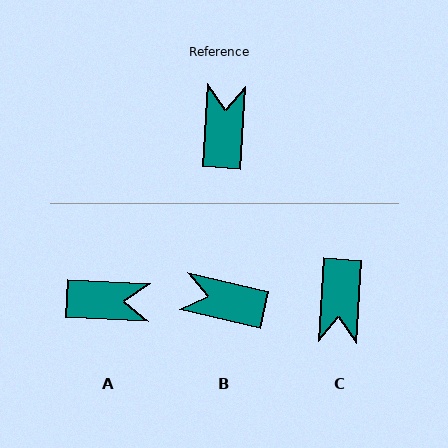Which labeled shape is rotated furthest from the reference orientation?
C, about 180 degrees away.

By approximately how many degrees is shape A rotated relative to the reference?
Approximately 89 degrees clockwise.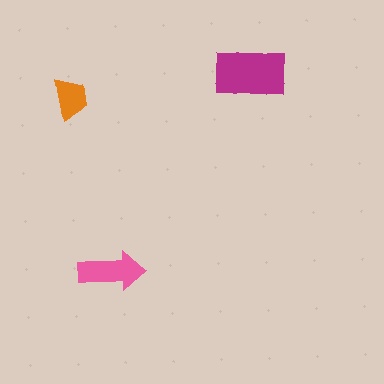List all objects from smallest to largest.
The orange trapezoid, the pink arrow, the magenta rectangle.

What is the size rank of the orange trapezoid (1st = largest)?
3rd.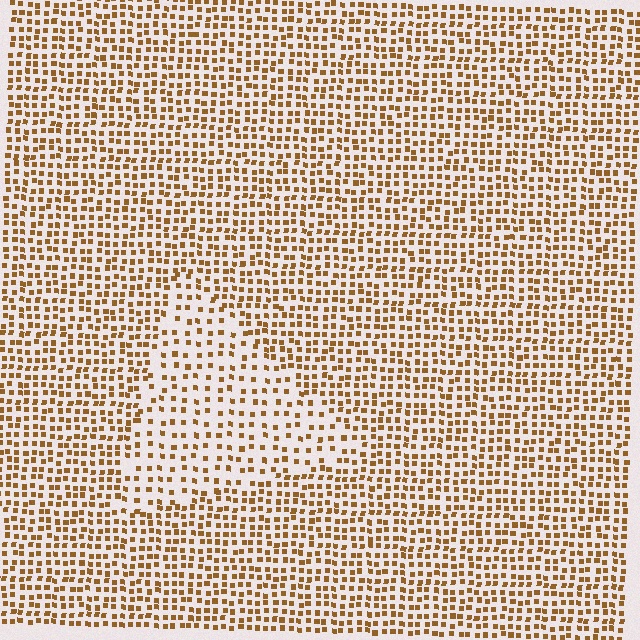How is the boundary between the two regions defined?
The boundary is defined by a change in element density (approximately 1.8x ratio). All elements are the same color, size, and shape.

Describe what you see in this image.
The image contains small brown elements arranged at two different densities. A triangle-shaped region is visible where the elements are less densely packed than the surrounding area.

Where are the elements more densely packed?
The elements are more densely packed outside the triangle boundary.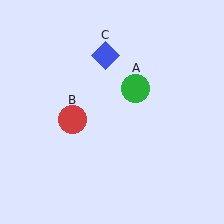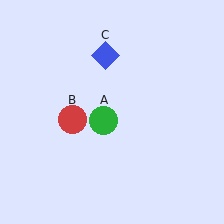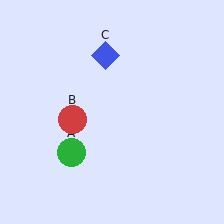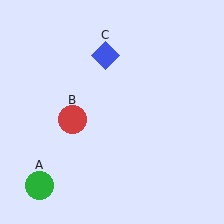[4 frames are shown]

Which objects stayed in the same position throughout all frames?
Red circle (object B) and blue diamond (object C) remained stationary.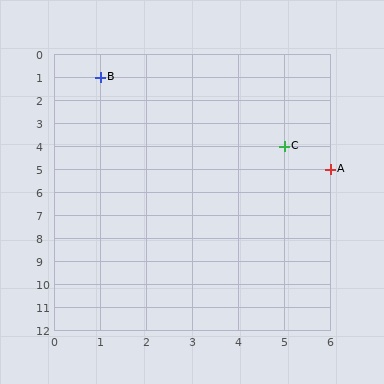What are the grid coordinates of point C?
Point C is at grid coordinates (5, 4).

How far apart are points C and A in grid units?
Points C and A are 1 column and 1 row apart (about 1.4 grid units diagonally).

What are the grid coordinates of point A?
Point A is at grid coordinates (6, 5).